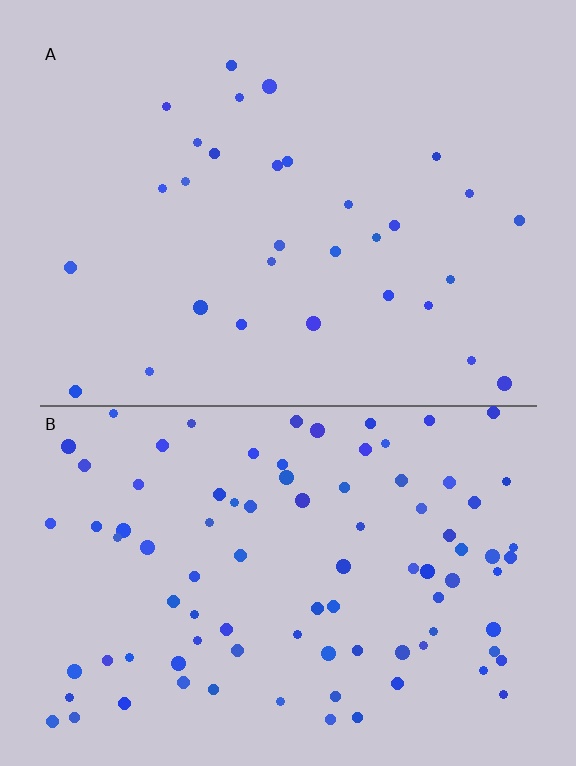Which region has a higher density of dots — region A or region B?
B (the bottom).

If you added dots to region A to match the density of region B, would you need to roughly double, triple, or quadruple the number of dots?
Approximately triple.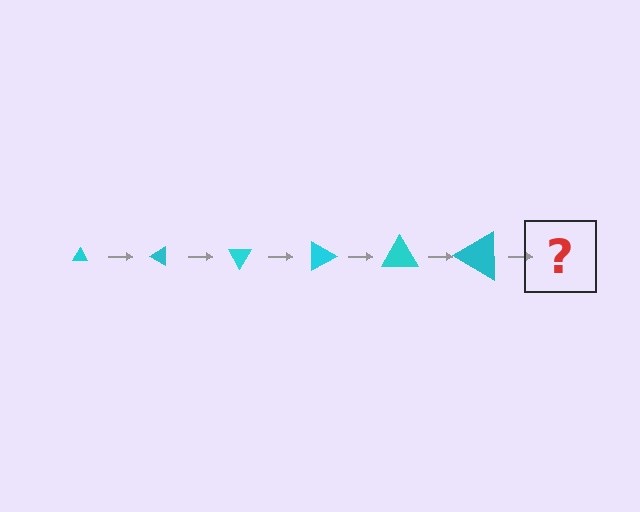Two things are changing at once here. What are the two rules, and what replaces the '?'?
The two rules are that the triangle grows larger each step and it rotates 30 degrees each step. The '?' should be a triangle, larger than the previous one and rotated 180 degrees from the start.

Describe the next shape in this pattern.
It should be a triangle, larger than the previous one and rotated 180 degrees from the start.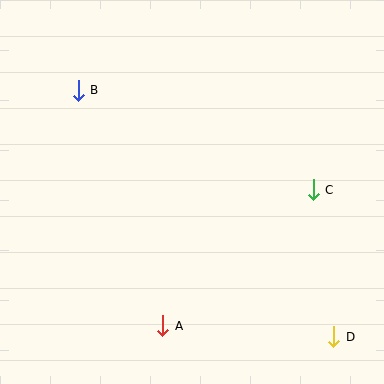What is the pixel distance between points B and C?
The distance between B and C is 255 pixels.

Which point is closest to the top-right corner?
Point C is closest to the top-right corner.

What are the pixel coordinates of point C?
Point C is at (313, 190).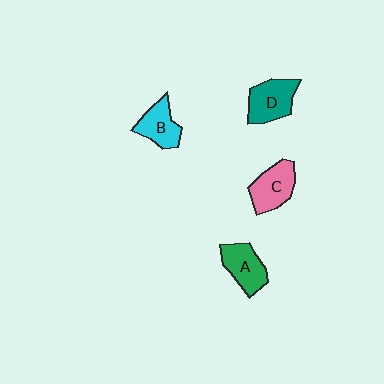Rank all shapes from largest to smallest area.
From largest to smallest: D (teal), C (pink), A (green), B (cyan).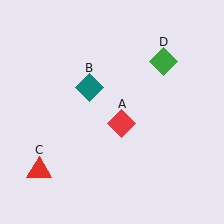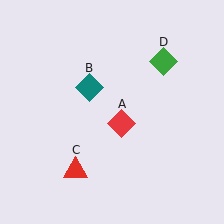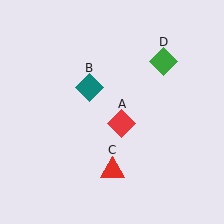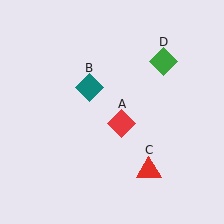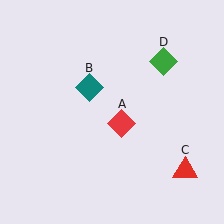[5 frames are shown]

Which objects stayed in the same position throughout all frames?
Red diamond (object A) and teal diamond (object B) and green diamond (object D) remained stationary.